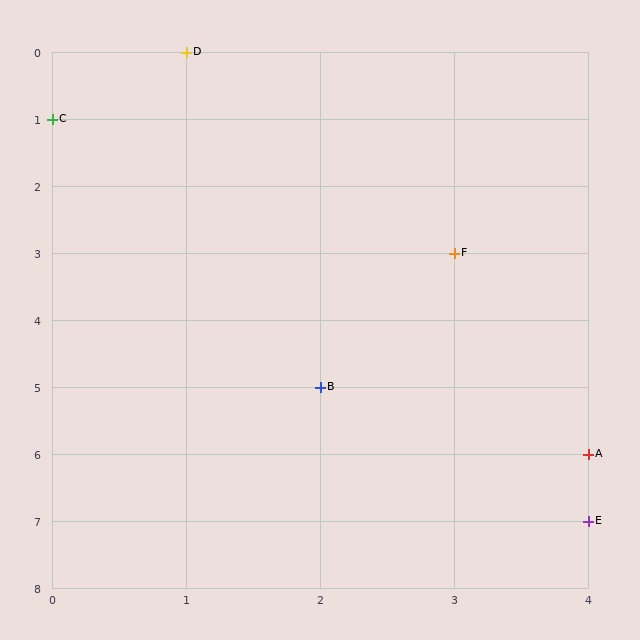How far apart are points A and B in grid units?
Points A and B are 2 columns and 1 row apart (about 2.2 grid units diagonally).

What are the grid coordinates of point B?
Point B is at grid coordinates (2, 5).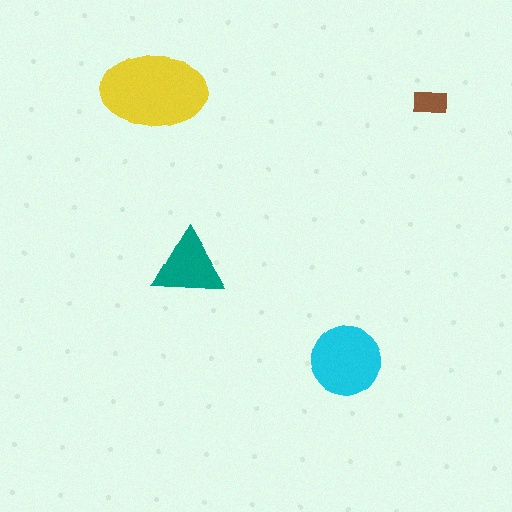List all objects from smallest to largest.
The brown rectangle, the teal triangle, the cyan circle, the yellow ellipse.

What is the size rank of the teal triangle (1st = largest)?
3rd.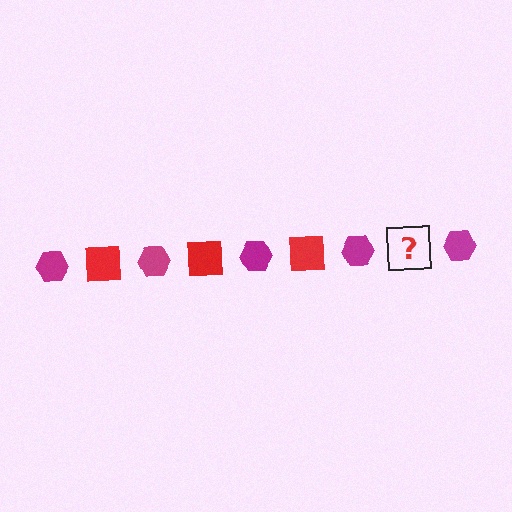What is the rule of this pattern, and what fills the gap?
The rule is that the pattern alternates between magenta hexagon and red square. The gap should be filled with a red square.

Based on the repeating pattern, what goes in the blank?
The blank should be a red square.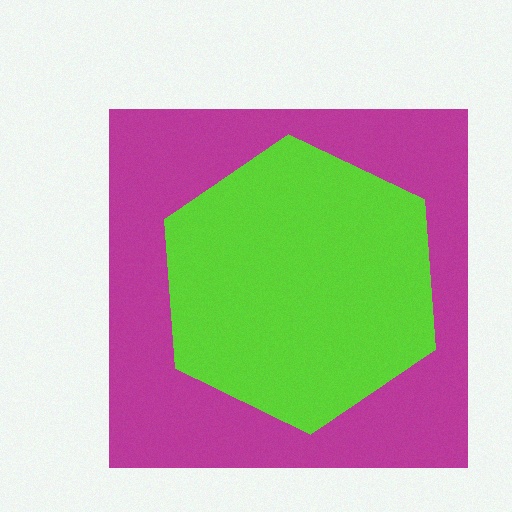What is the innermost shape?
The lime hexagon.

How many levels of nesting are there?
2.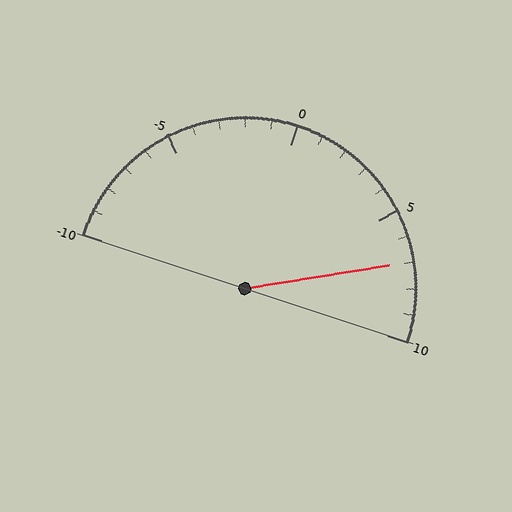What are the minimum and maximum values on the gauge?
The gauge ranges from -10 to 10.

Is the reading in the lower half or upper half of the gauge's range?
The reading is in the upper half of the range (-10 to 10).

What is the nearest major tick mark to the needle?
The nearest major tick mark is 5.